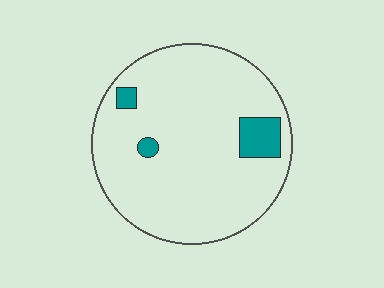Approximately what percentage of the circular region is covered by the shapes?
Approximately 10%.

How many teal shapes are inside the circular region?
3.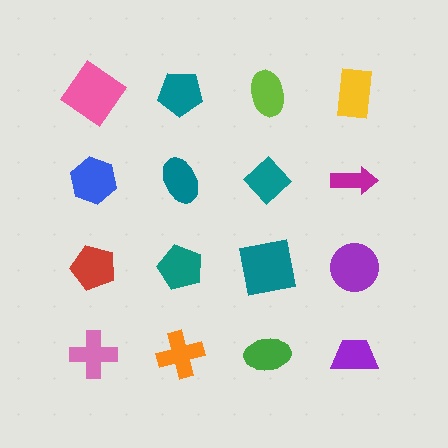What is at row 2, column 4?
A magenta arrow.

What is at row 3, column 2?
A teal pentagon.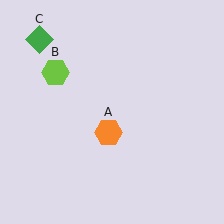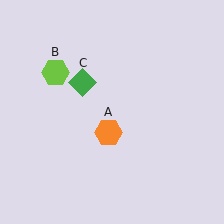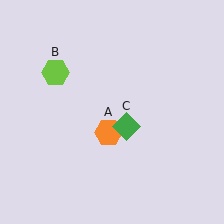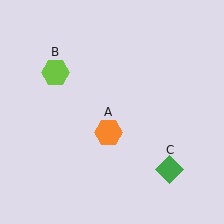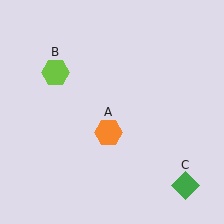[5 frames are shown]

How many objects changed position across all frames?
1 object changed position: green diamond (object C).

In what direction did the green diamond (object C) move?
The green diamond (object C) moved down and to the right.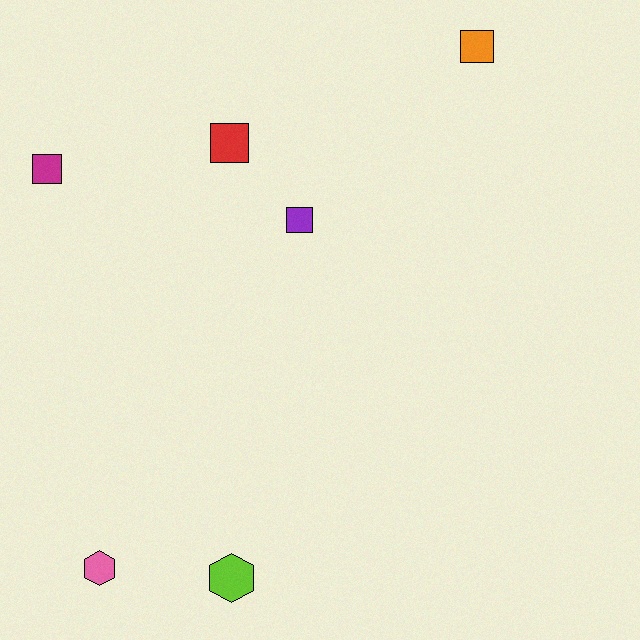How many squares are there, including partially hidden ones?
There are 4 squares.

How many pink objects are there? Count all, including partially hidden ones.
There is 1 pink object.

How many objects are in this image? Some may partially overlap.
There are 6 objects.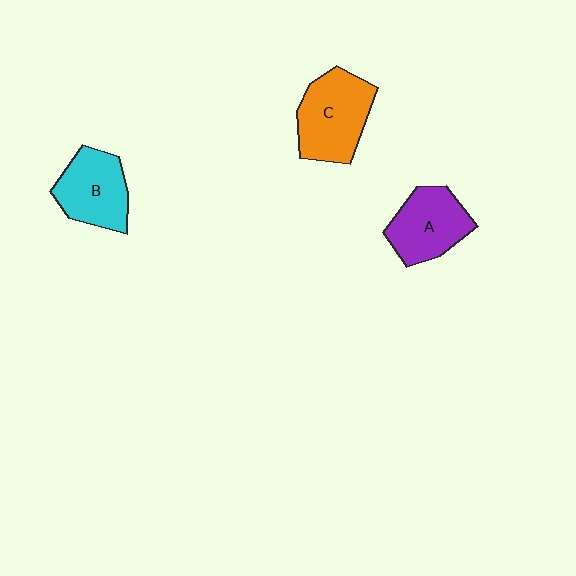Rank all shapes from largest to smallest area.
From largest to smallest: C (orange), B (cyan), A (purple).